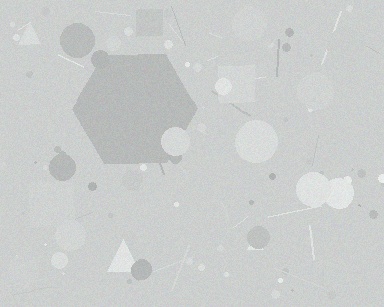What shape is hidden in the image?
A hexagon is hidden in the image.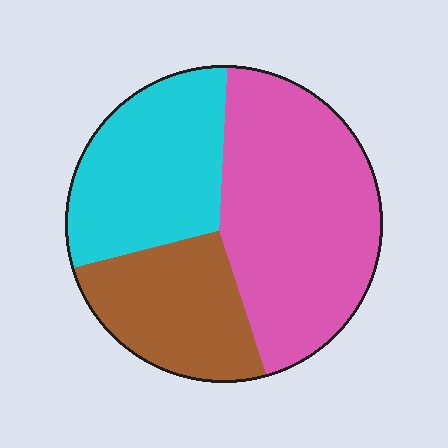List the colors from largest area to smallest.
From largest to smallest: pink, cyan, brown.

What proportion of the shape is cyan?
Cyan covers about 30% of the shape.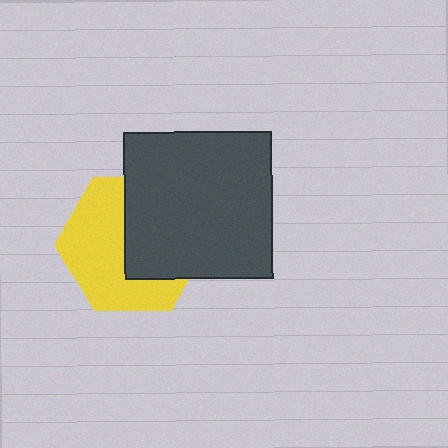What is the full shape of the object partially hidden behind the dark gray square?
The partially hidden object is a yellow hexagon.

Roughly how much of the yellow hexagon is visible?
About half of it is visible (roughly 54%).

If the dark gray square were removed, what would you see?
You would see the complete yellow hexagon.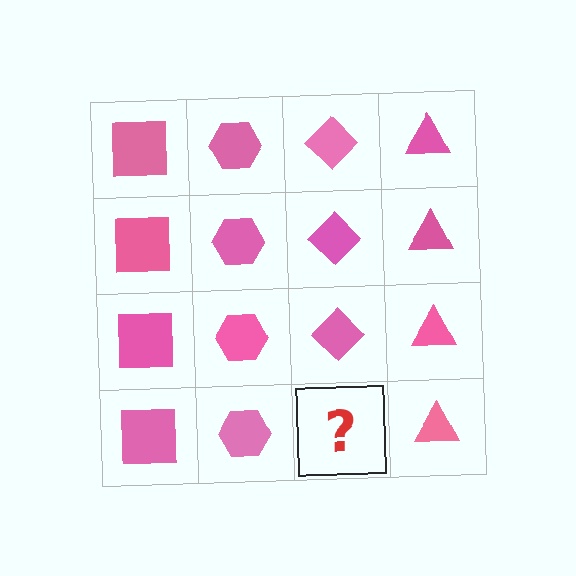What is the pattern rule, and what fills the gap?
The rule is that each column has a consistent shape. The gap should be filled with a pink diamond.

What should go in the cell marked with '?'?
The missing cell should contain a pink diamond.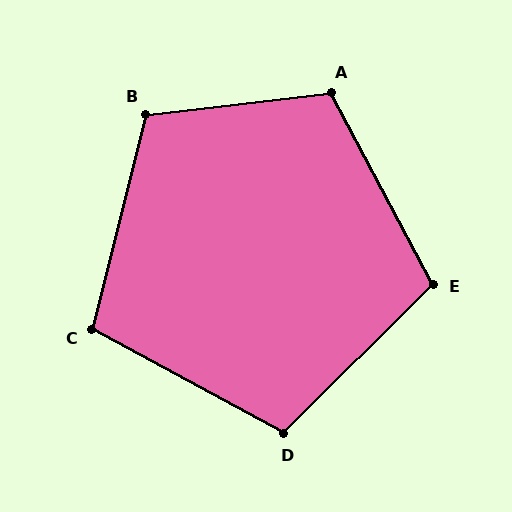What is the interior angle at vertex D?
Approximately 107 degrees (obtuse).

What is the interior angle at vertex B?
Approximately 110 degrees (obtuse).